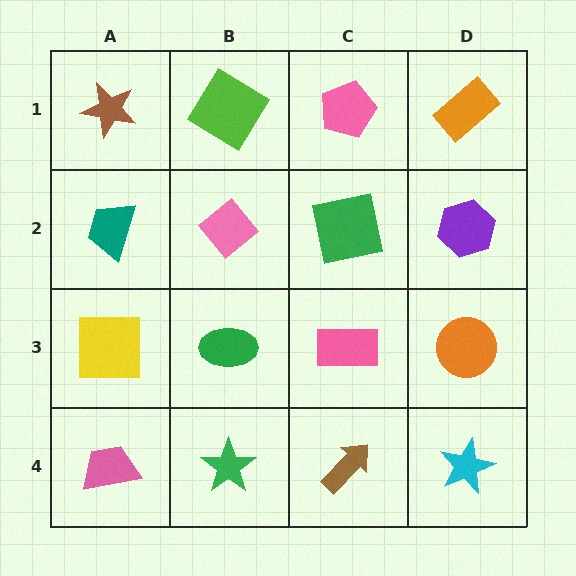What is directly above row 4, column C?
A pink rectangle.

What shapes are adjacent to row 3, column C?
A green square (row 2, column C), a brown arrow (row 4, column C), a green ellipse (row 3, column B), an orange circle (row 3, column D).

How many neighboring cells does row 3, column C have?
4.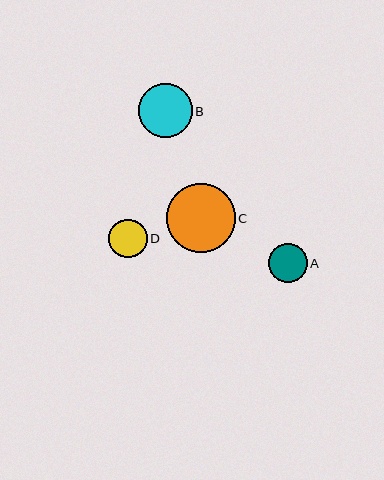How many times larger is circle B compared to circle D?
Circle B is approximately 1.4 times the size of circle D.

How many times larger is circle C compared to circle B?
Circle C is approximately 1.3 times the size of circle B.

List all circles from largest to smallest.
From largest to smallest: C, B, A, D.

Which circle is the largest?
Circle C is the largest with a size of approximately 69 pixels.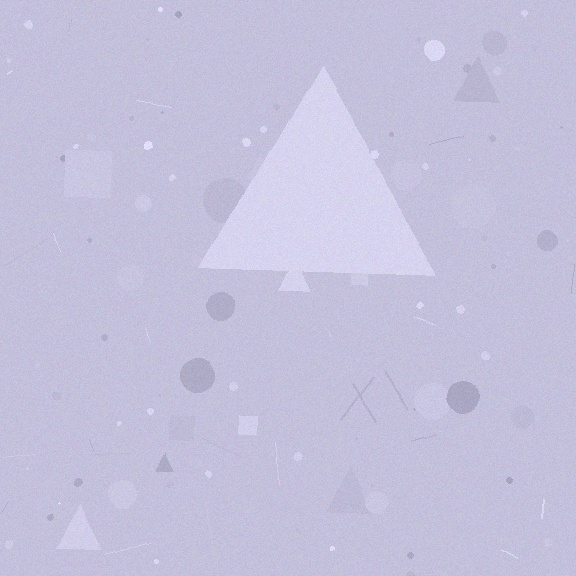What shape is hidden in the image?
A triangle is hidden in the image.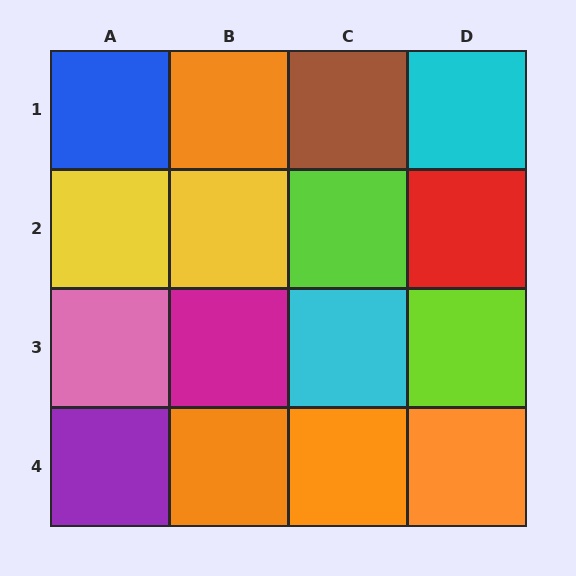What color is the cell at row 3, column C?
Cyan.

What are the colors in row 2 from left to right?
Yellow, yellow, lime, red.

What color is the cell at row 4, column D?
Orange.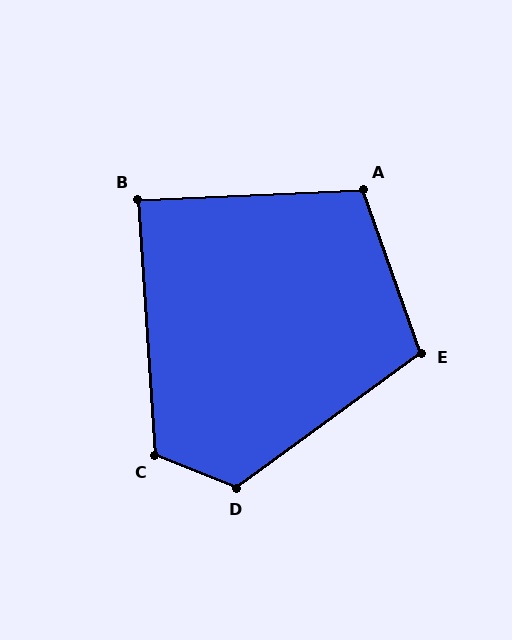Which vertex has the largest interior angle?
D, at approximately 122 degrees.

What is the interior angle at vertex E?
Approximately 107 degrees (obtuse).